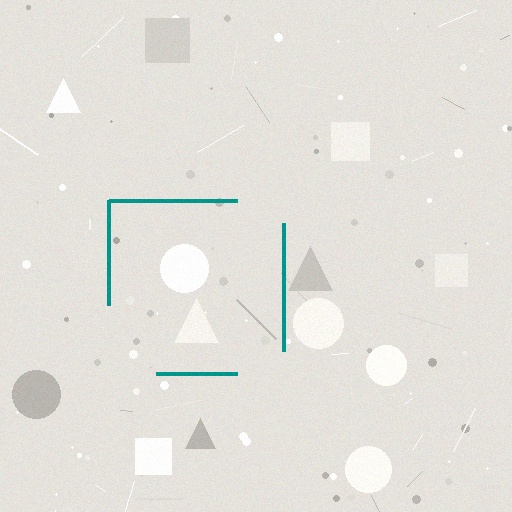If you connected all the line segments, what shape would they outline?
They would outline a square.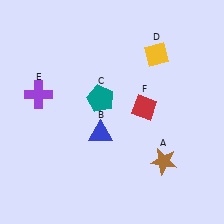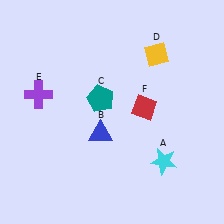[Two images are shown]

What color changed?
The star (A) changed from brown in Image 1 to cyan in Image 2.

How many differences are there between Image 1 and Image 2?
There is 1 difference between the two images.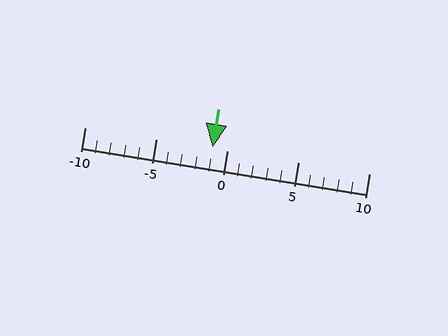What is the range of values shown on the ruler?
The ruler shows values from -10 to 10.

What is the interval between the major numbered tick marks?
The major tick marks are spaced 5 units apart.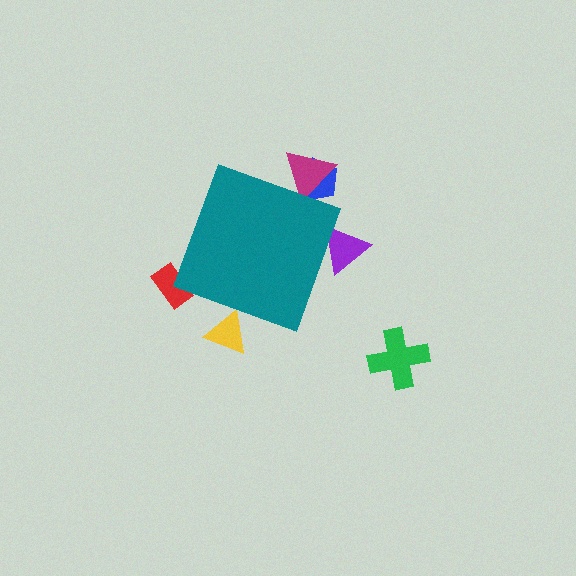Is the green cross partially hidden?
No, the green cross is fully visible.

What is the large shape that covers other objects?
A teal diamond.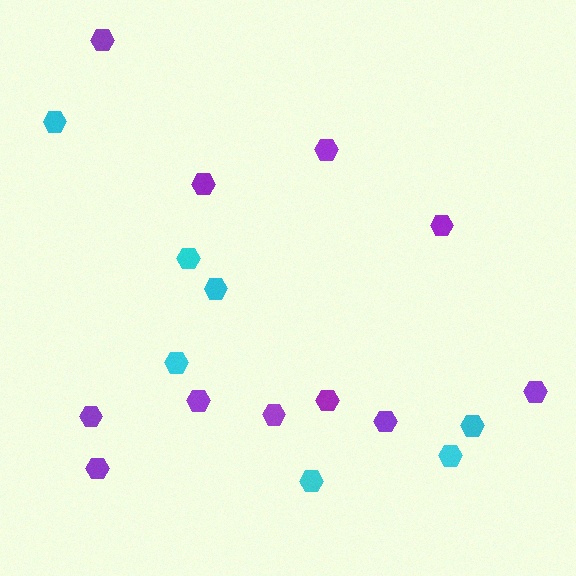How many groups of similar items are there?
There are 2 groups: one group of cyan hexagons (7) and one group of purple hexagons (11).